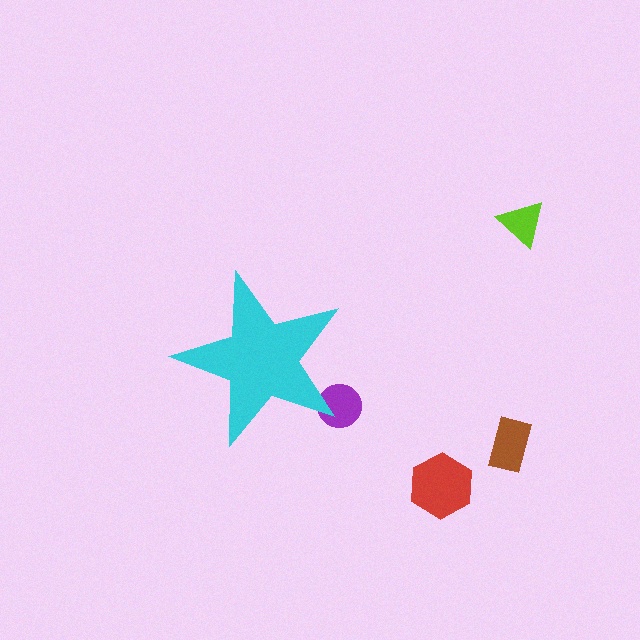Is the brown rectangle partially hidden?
No, the brown rectangle is fully visible.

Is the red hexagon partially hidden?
No, the red hexagon is fully visible.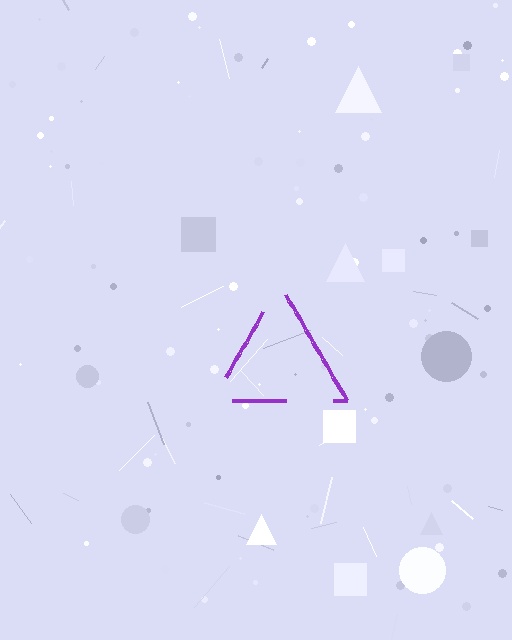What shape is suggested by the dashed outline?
The dashed outline suggests a triangle.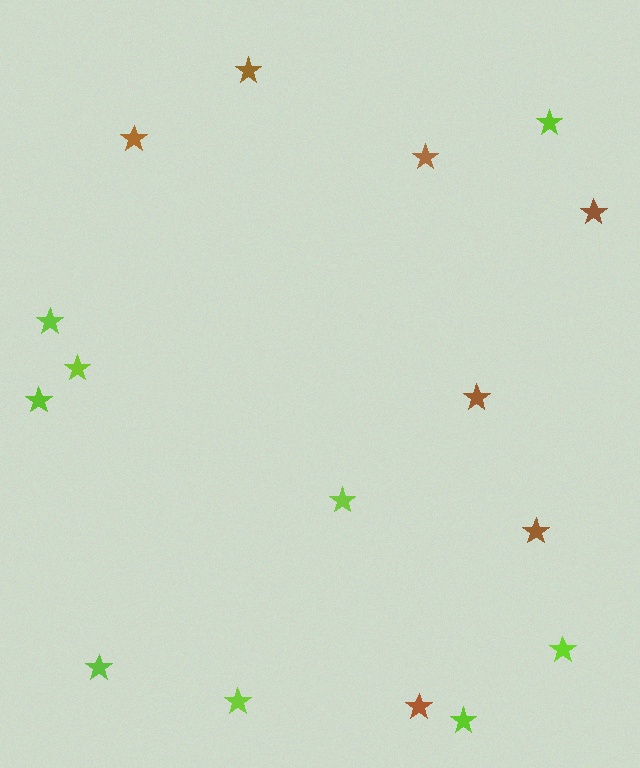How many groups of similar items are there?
There are 2 groups: one group of lime stars (9) and one group of brown stars (7).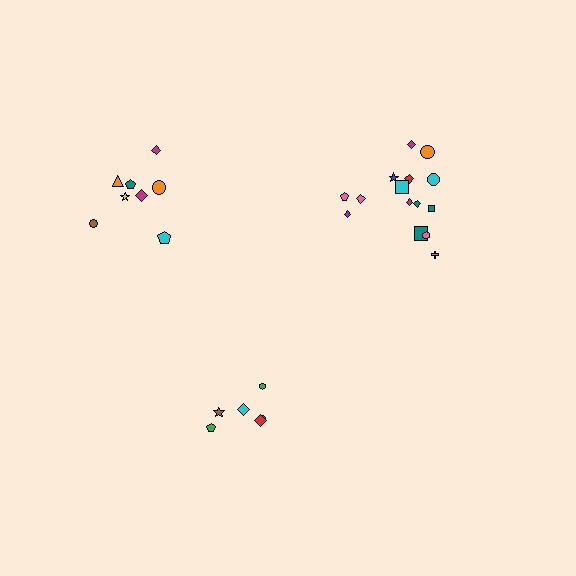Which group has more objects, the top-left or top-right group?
The top-right group.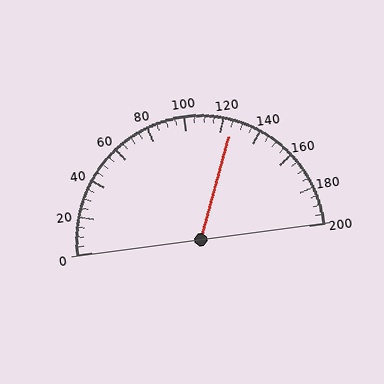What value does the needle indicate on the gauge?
The needle indicates approximately 125.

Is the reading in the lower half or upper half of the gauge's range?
The reading is in the upper half of the range (0 to 200).